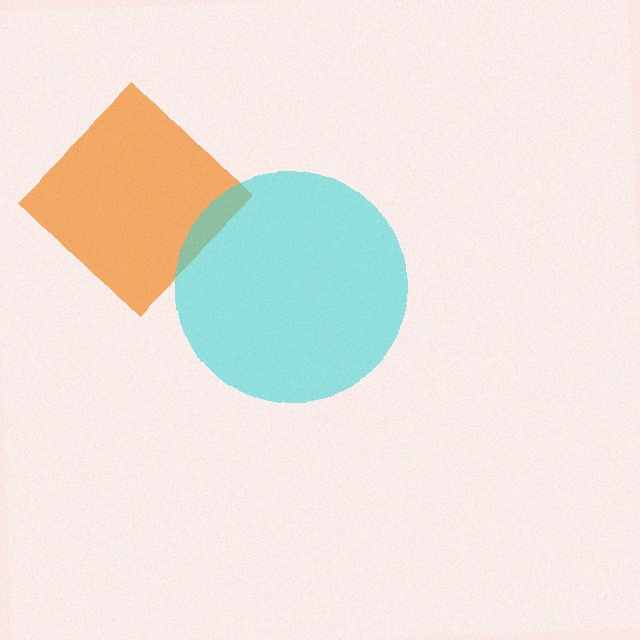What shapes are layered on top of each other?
The layered shapes are: an orange diamond, a cyan circle.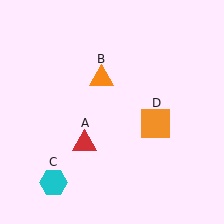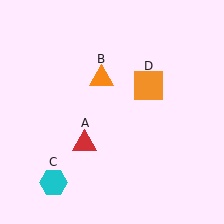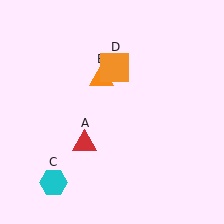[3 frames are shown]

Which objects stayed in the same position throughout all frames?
Red triangle (object A) and orange triangle (object B) and cyan hexagon (object C) remained stationary.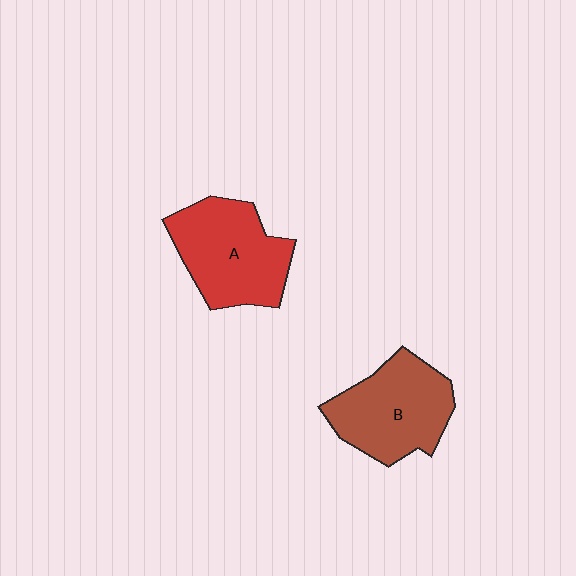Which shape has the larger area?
Shape A (red).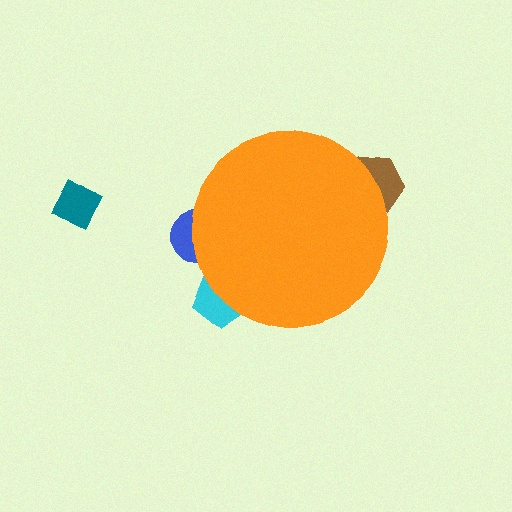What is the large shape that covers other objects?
An orange circle.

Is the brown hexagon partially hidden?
Yes, the brown hexagon is partially hidden behind the orange circle.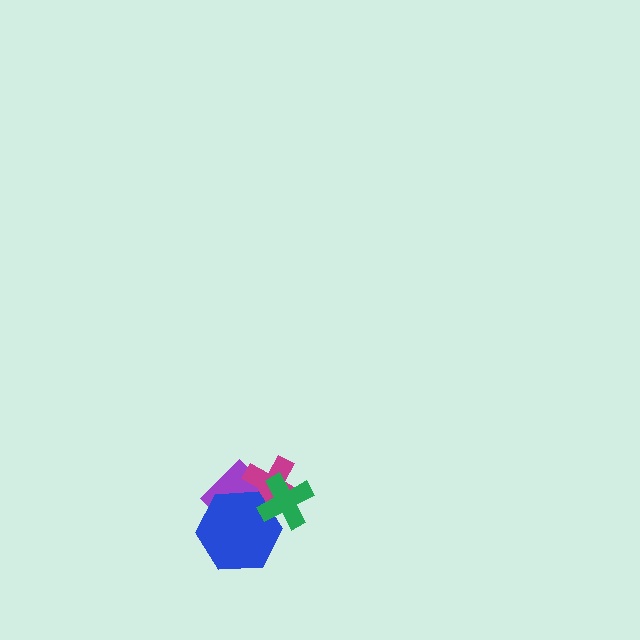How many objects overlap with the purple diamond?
3 objects overlap with the purple diamond.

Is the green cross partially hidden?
No, no other shape covers it.